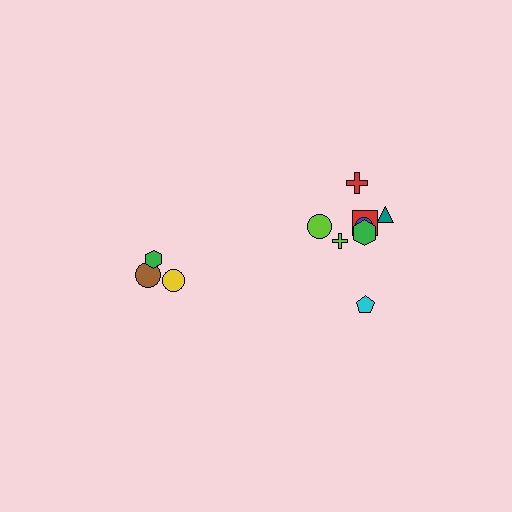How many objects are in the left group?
There are 3 objects.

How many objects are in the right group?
There are 8 objects.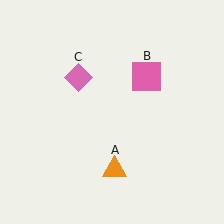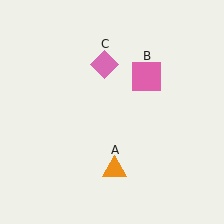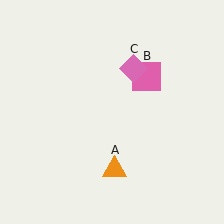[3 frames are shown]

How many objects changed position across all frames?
1 object changed position: pink diamond (object C).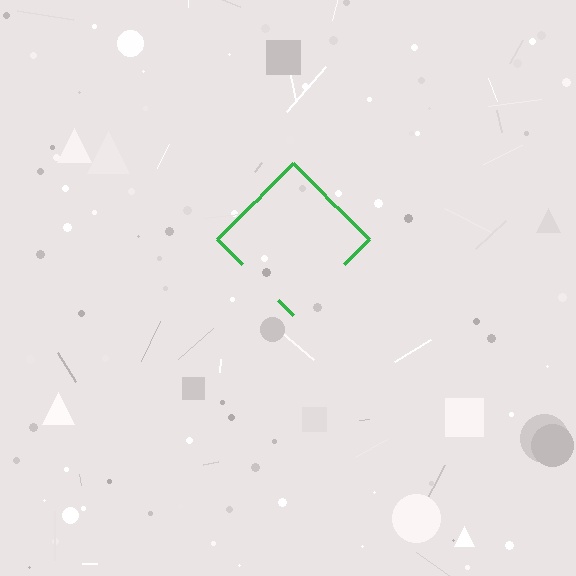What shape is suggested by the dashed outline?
The dashed outline suggests a diamond.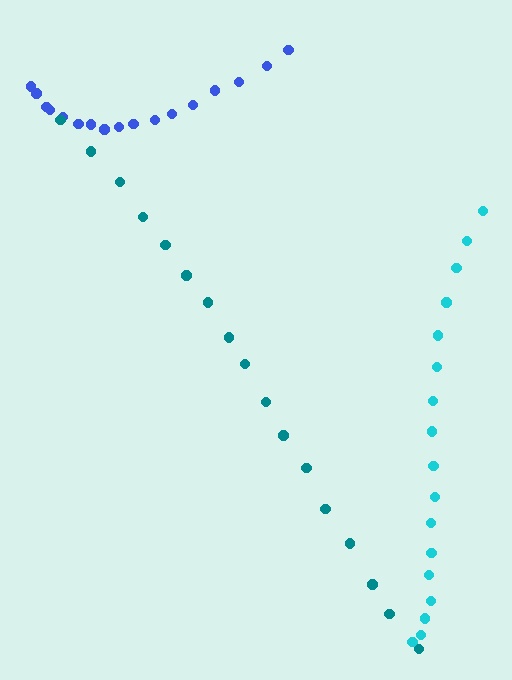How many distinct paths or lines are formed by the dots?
There are 3 distinct paths.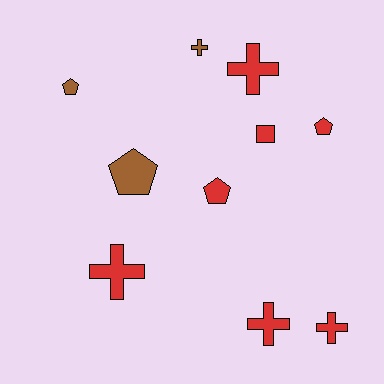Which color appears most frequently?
Red, with 7 objects.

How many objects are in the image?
There are 10 objects.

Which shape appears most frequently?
Cross, with 5 objects.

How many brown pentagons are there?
There are 2 brown pentagons.